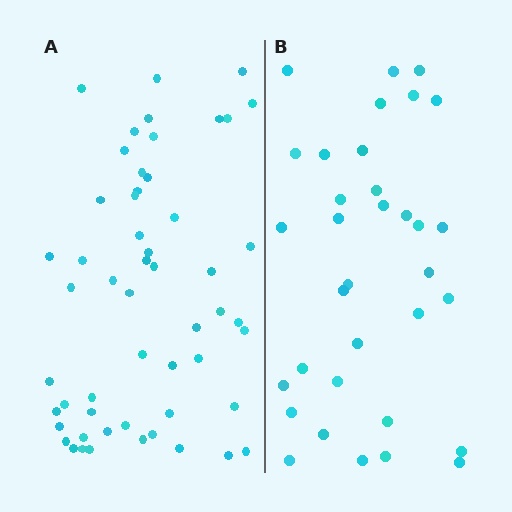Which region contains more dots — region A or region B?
Region A (the left region) has more dots.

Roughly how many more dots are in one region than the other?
Region A has approximately 20 more dots than region B.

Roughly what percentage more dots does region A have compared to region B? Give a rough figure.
About 60% more.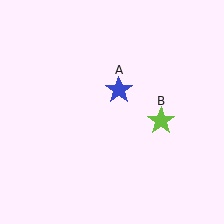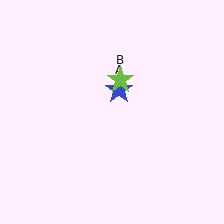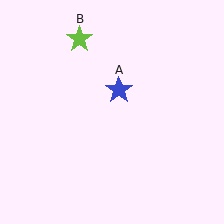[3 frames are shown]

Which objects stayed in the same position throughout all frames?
Blue star (object A) remained stationary.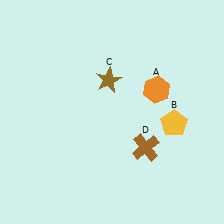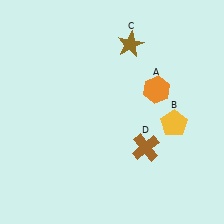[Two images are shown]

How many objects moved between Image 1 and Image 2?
1 object moved between the two images.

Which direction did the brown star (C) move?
The brown star (C) moved up.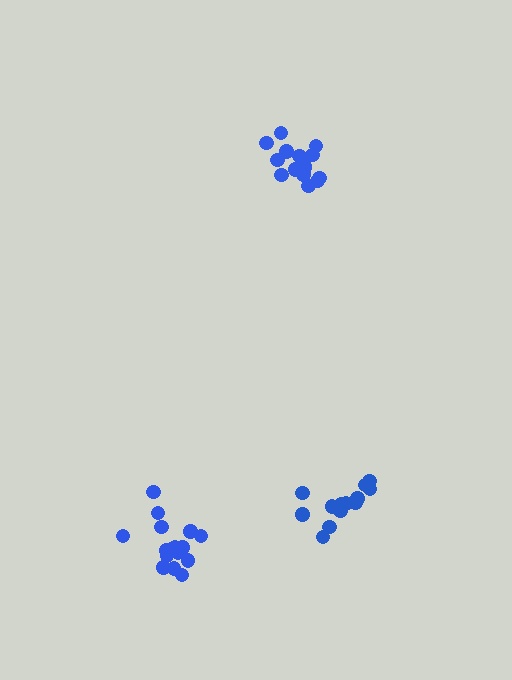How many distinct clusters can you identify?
There are 3 distinct clusters.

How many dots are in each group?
Group 1: 14 dots, Group 2: 17 dots, Group 3: 15 dots (46 total).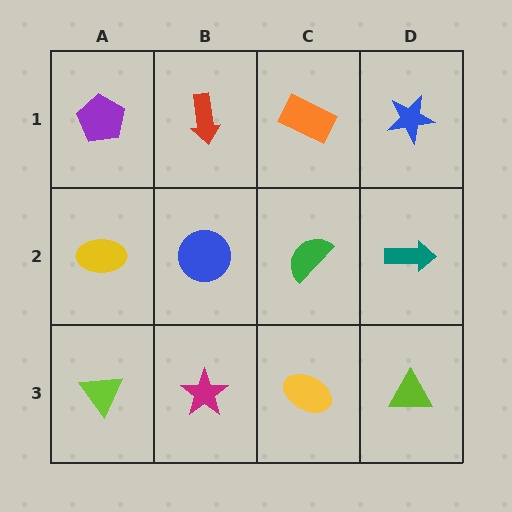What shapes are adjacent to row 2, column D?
A blue star (row 1, column D), a lime triangle (row 3, column D), a green semicircle (row 2, column C).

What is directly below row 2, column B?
A magenta star.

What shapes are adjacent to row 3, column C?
A green semicircle (row 2, column C), a magenta star (row 3, column B), a lime triangle (row 3, column D).